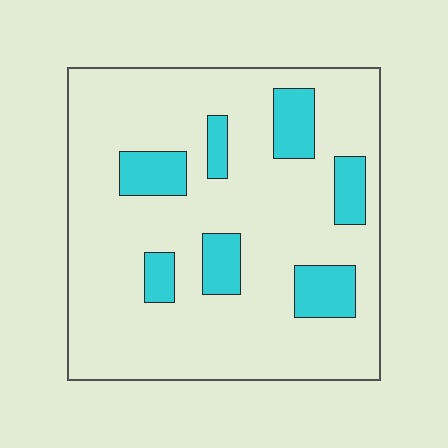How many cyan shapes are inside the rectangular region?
7.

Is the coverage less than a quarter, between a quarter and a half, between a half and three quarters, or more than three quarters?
Less than a quarter.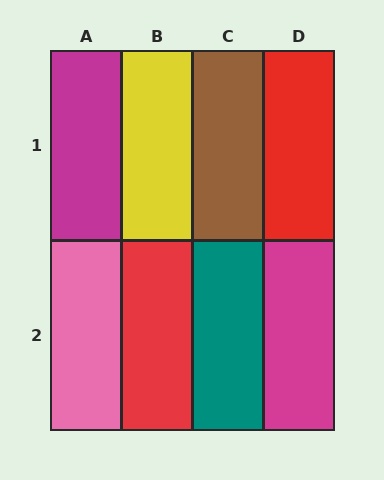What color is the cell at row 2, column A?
Pink.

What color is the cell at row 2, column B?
Red.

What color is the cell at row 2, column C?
Teal.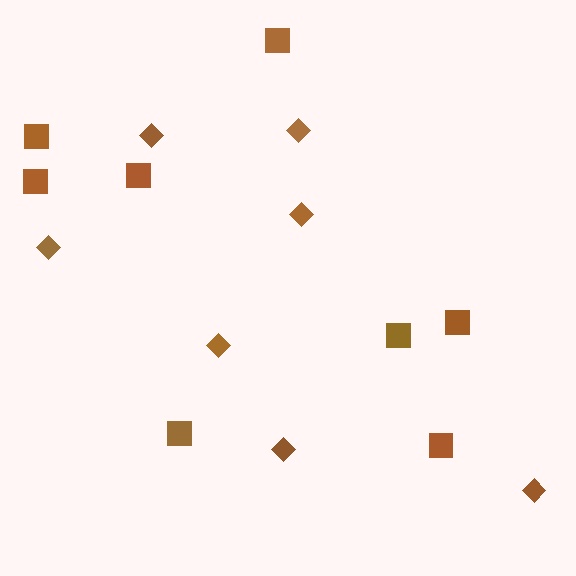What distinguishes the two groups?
There are 2 groups: one group of diamonds (7) and one group of squares (8).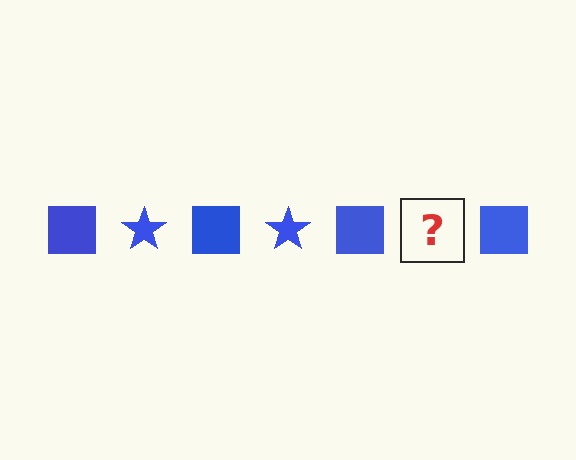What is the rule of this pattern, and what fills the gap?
The rule is that the pattern cycles through square, star shapes in blue. The gap should be filled with a blue star.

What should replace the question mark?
The question mark should be replaced with a blue star.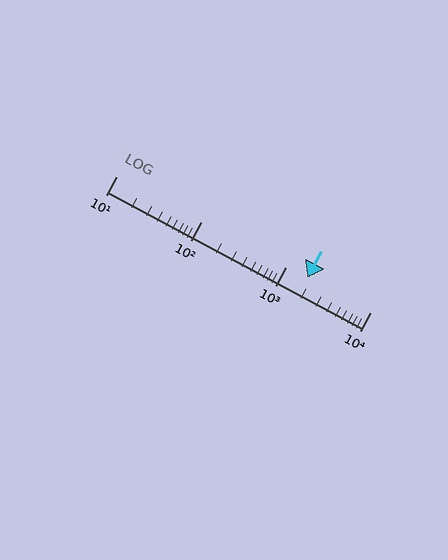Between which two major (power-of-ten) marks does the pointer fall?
The pointer is between 1000 and 10000.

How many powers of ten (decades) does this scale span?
The scale spans 3 decades, from 10 to 10000.